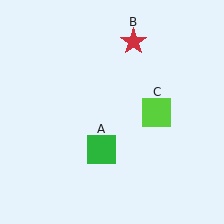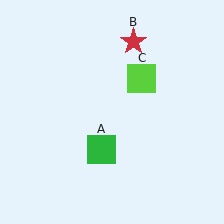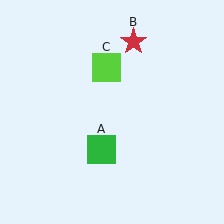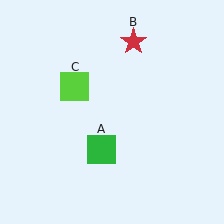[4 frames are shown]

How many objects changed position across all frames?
1 object changed position: lime square (object C).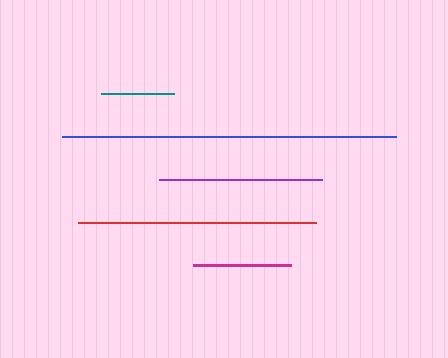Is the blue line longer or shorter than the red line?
The blue line is longer than the red line.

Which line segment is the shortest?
The teal line is the shortest at approximately 74 pixels.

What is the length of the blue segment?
The blue segment is approximately 334 pixels long.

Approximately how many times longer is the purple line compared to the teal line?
The purple line is approximately 2.2 times the length of the teal line.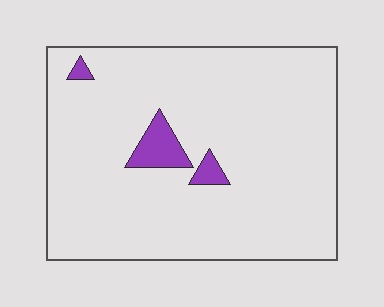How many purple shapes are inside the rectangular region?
3.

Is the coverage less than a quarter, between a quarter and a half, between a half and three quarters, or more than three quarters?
Less than a quarter.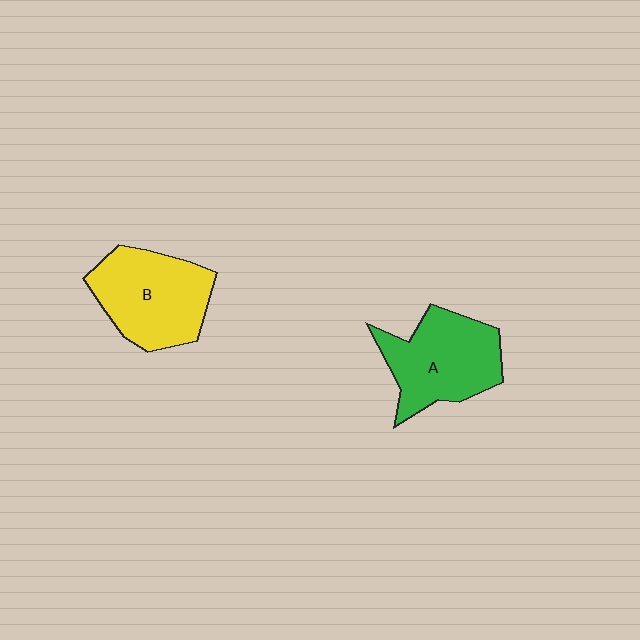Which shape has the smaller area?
Shape A (green).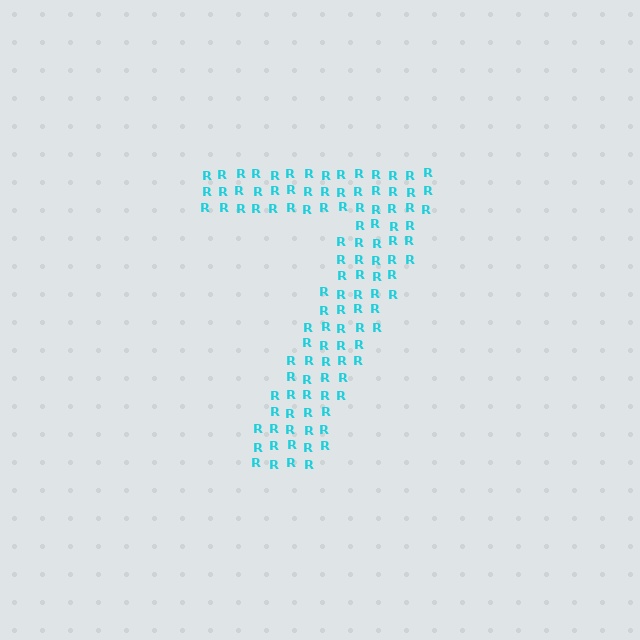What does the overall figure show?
The overall figure shows the digit 7.